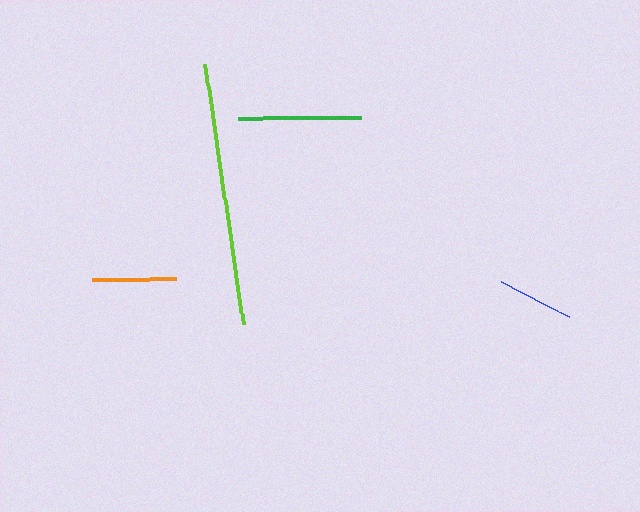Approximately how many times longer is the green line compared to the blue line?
The green line is approximately 1.6 times the length of the blue line.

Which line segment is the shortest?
The blue line is the shortest at approximately 76 pixels.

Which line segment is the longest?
The lime line is the longest at approximately 262 pixels.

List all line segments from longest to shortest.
From longest to shortest: lime, green, orange, blue.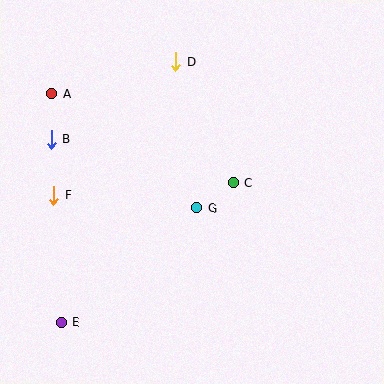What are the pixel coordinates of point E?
Point E is at (61, 322).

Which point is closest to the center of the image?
Point G at (197, 208) is closest to the center.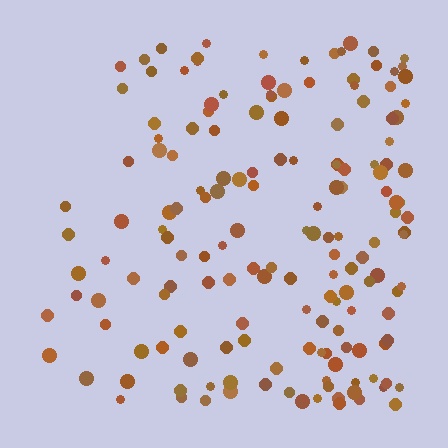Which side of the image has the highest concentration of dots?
The right.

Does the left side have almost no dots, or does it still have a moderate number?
Still a moderate number, just noticeably fewer than the right.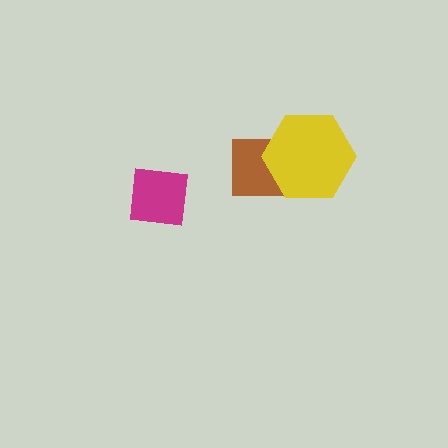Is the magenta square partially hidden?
No, no other shape covers it.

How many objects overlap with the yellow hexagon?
1 object overlaps with the yellow hexagon.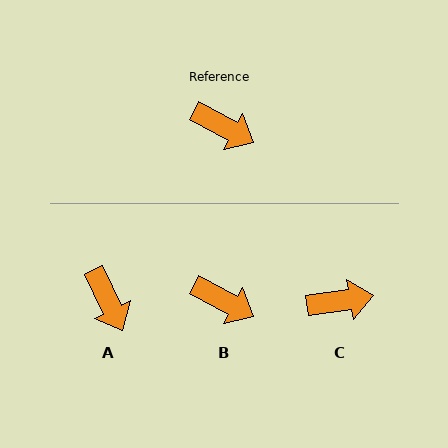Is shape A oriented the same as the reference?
No, it is off by about 36 degrees.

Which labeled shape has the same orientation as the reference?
B.